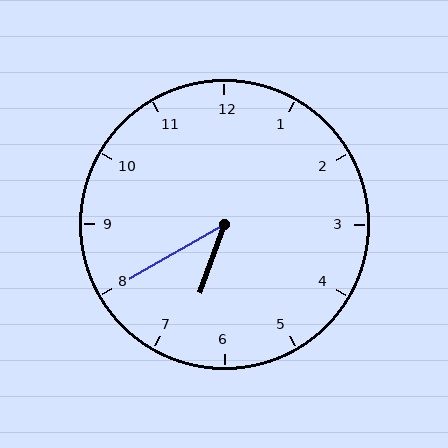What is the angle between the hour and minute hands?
Approximately 40 degrees.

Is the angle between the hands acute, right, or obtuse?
It is acute.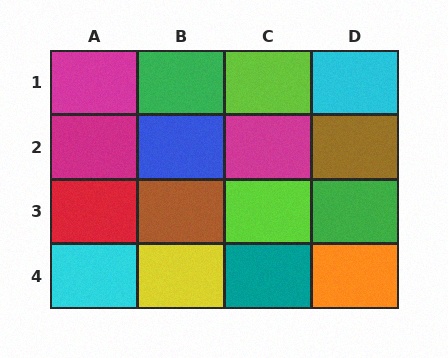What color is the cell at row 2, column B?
Blue.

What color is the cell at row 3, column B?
Brown.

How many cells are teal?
1 cell is teal.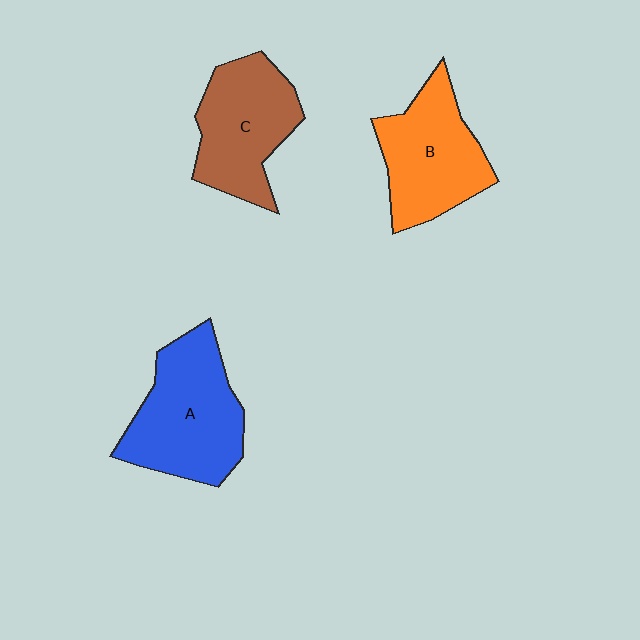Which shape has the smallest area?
Shape C (brown).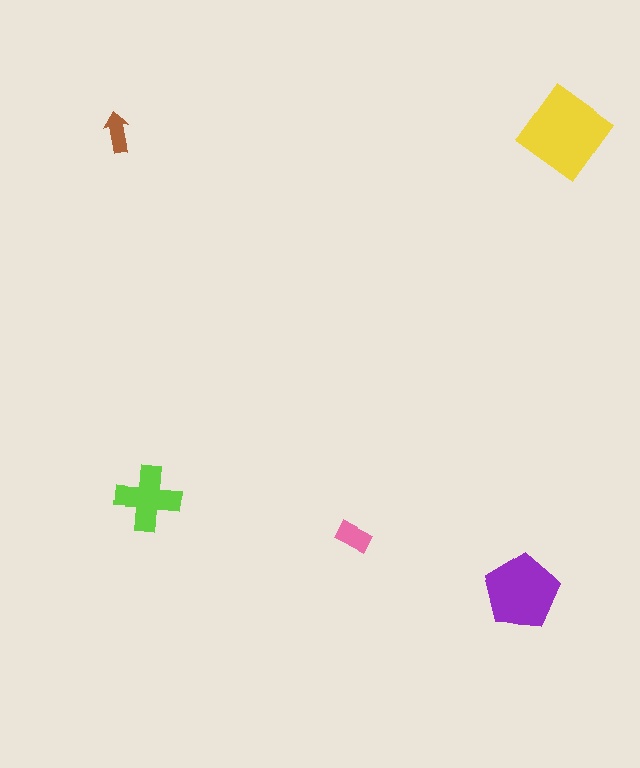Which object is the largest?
The yellow diamond.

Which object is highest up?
The yellow diamond is topmost.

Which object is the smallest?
The brown arrow.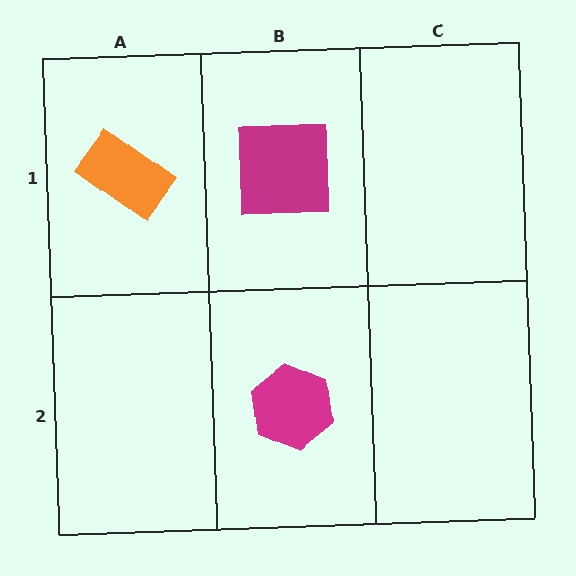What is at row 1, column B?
A magenta square.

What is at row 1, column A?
An orange rectangle.